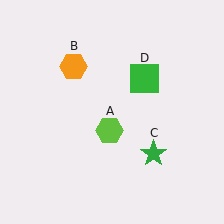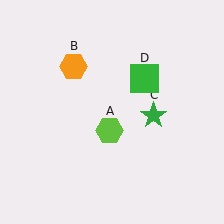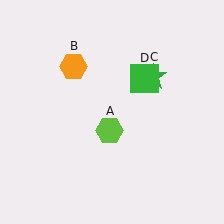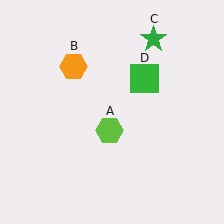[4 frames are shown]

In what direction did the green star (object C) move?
The green star (object C) moved up.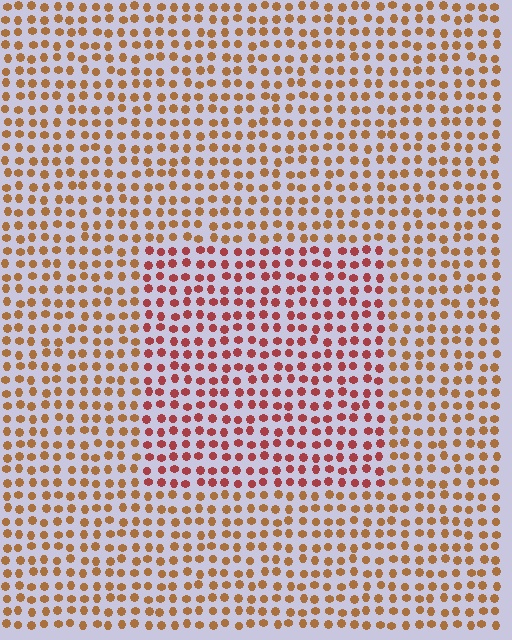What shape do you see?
I see a rectangle.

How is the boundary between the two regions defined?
The boundary is defined purely by a slight shift in hue (about 33 degrees). Spacing, size, and orientation are identical on both sides.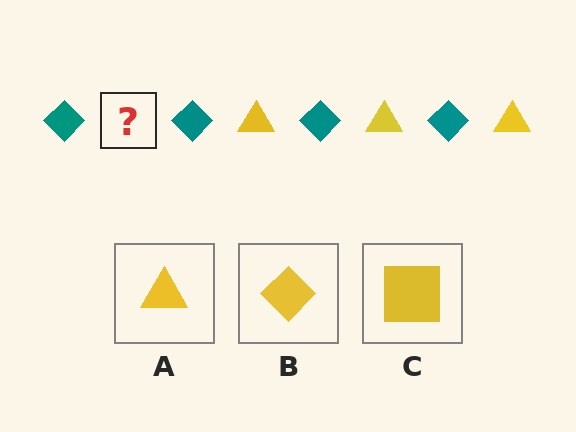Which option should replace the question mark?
Option A.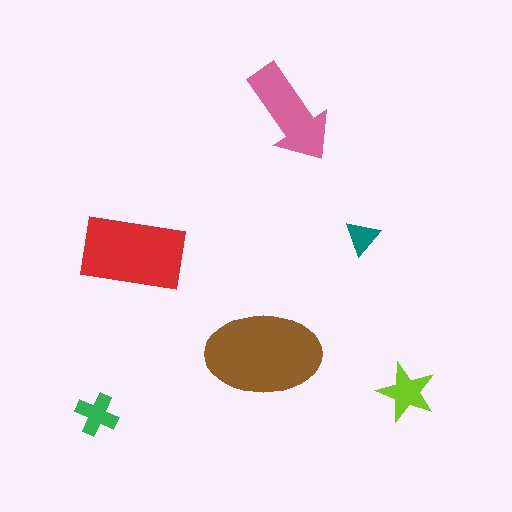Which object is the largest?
The brown ellipse.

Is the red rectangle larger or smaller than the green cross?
Larger.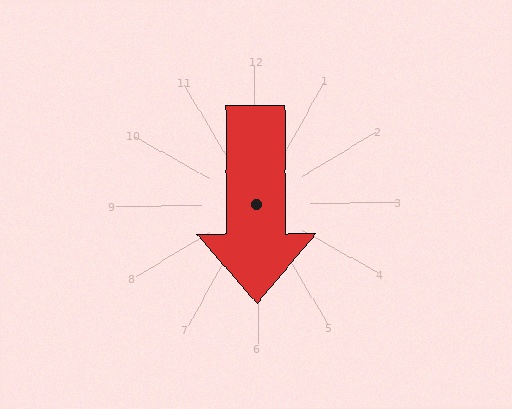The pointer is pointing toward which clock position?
Roughly 6 o'clock.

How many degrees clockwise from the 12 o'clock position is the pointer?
Approximately 181 degrees.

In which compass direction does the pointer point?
South.